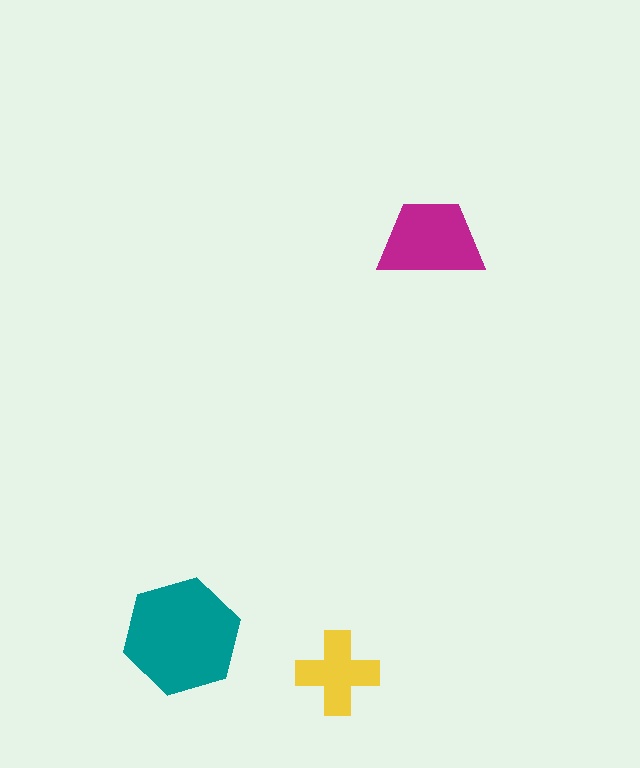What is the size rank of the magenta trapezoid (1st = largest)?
2nd.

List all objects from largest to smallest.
The teal hexagon, the magenta trapezoid, the yellow cross.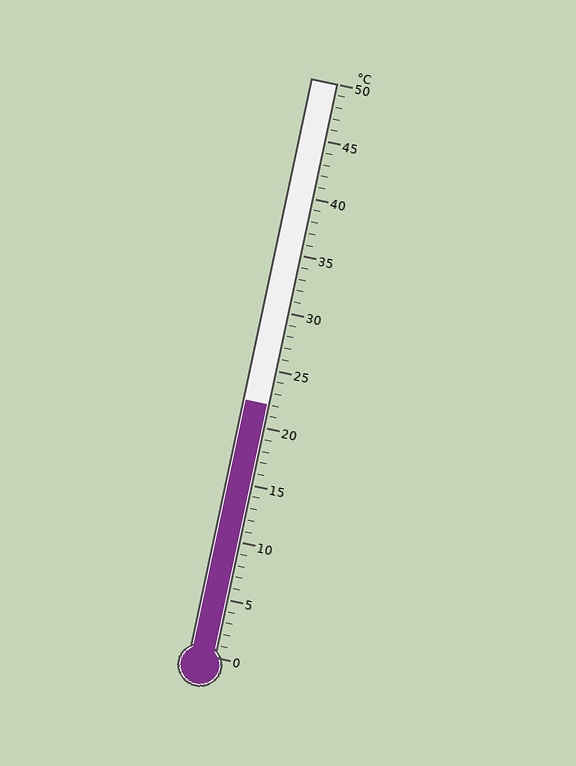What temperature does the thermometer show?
The thermometer shows approximately 22°C.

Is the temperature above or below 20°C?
The temperature is above 20°C.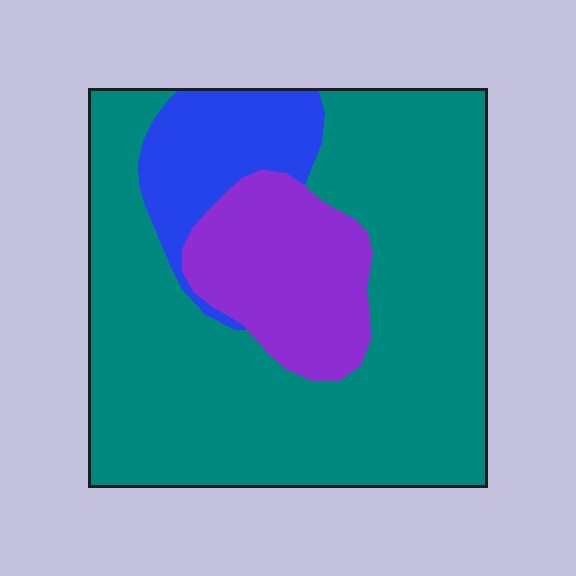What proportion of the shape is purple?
Purple takes up less than a quarter of the shape.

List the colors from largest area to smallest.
From largest to smallest: teal, purple, blue.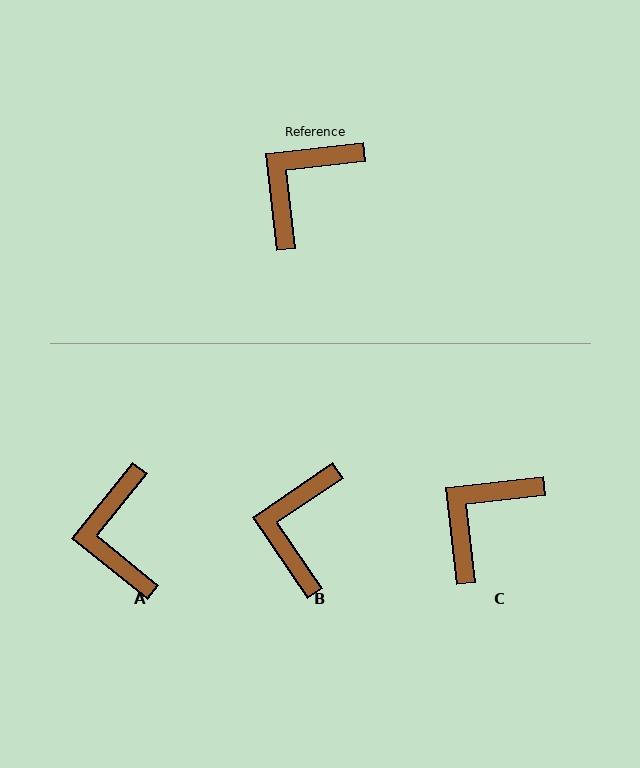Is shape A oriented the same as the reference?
No, it is off by about 45 degrees.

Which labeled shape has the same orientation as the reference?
C.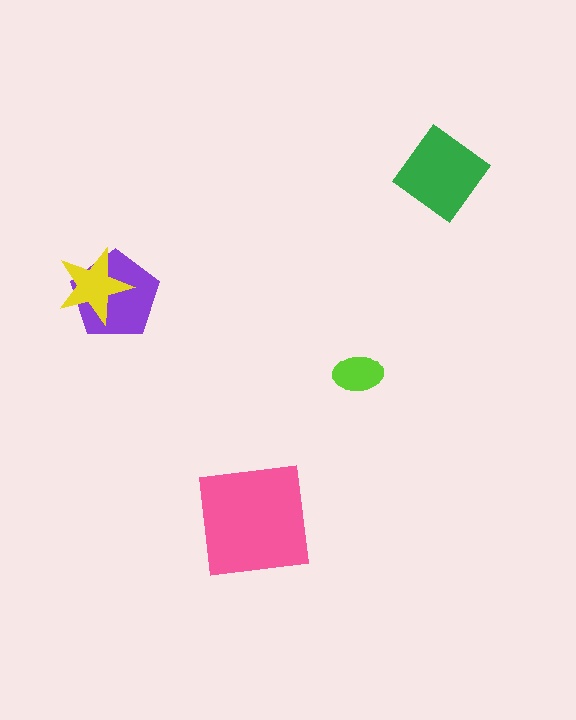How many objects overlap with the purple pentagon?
1 object overlaps with the purple pentagon.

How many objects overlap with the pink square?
0 objects overlap with the pink square.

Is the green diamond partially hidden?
No, no other shape covers it.